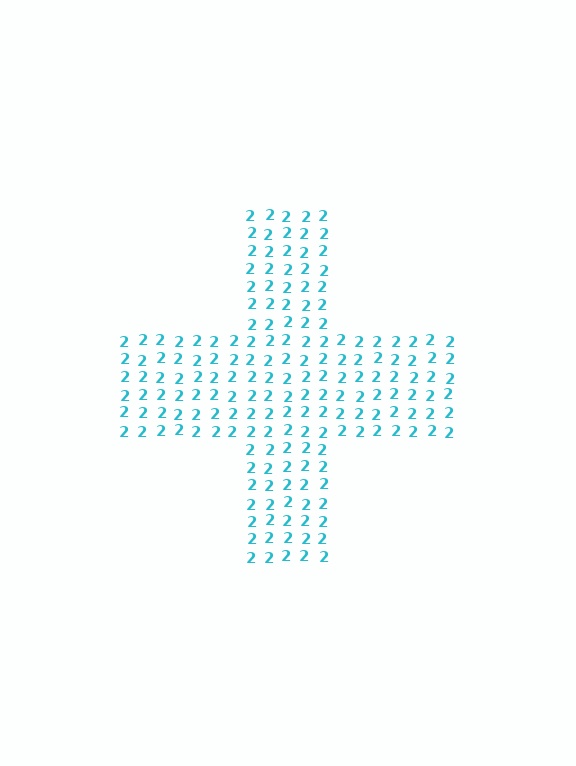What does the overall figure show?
The overall figure shows a cross.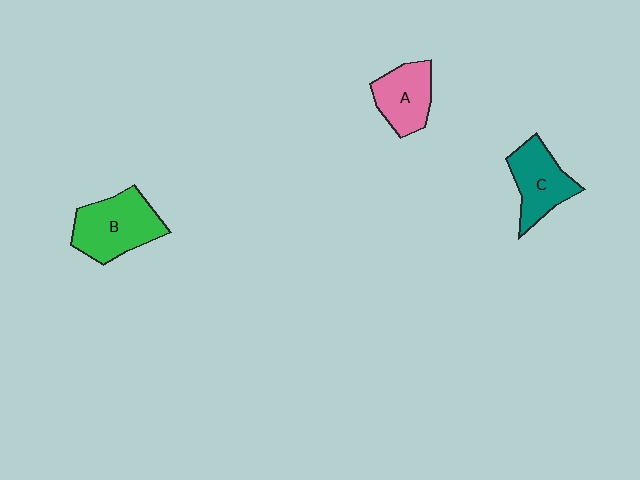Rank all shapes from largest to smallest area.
From largest to smallest: B (green), C (teal), A (pink).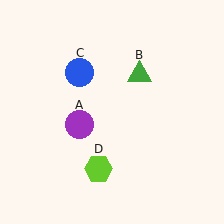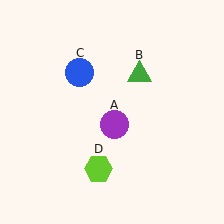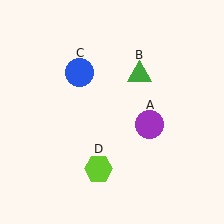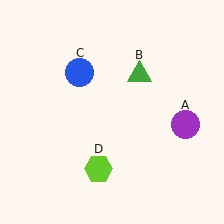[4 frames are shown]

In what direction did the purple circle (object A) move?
The purple circle (object A) moved right.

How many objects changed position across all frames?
1 object changed position: purple circle (object A).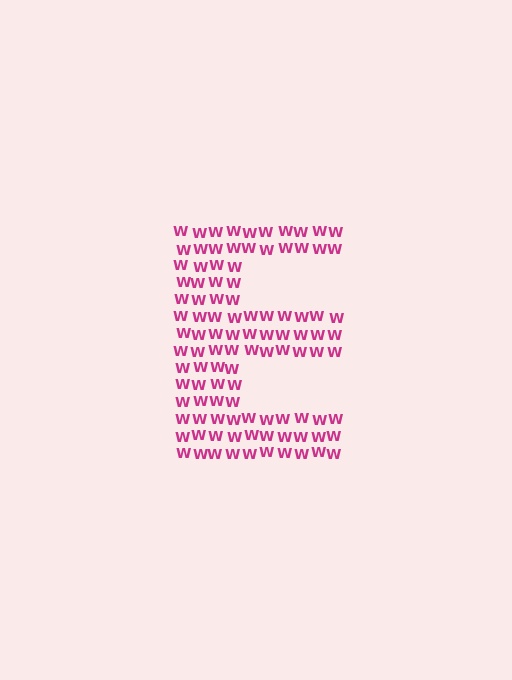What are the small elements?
The small elements are letter W's.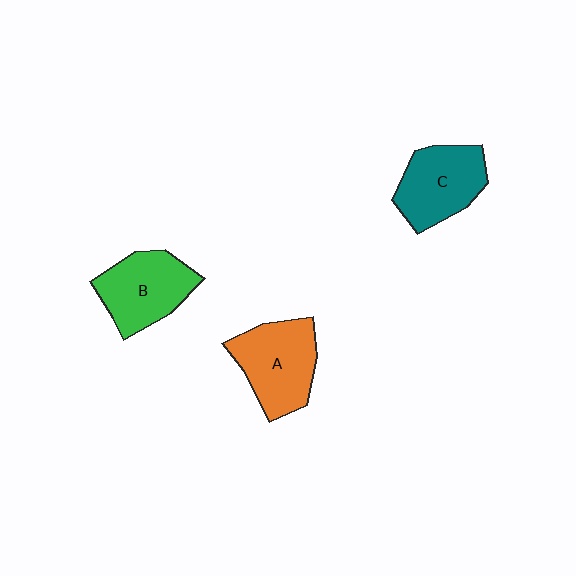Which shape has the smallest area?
Shape C (teal).